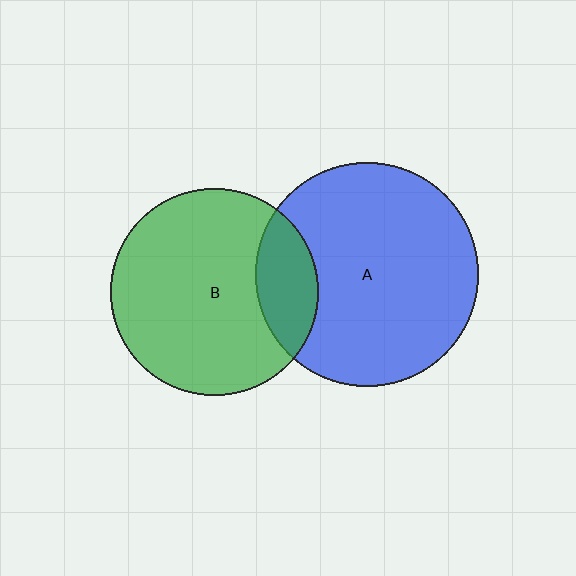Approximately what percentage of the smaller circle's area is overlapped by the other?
Approximately 20%.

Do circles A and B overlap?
Yes.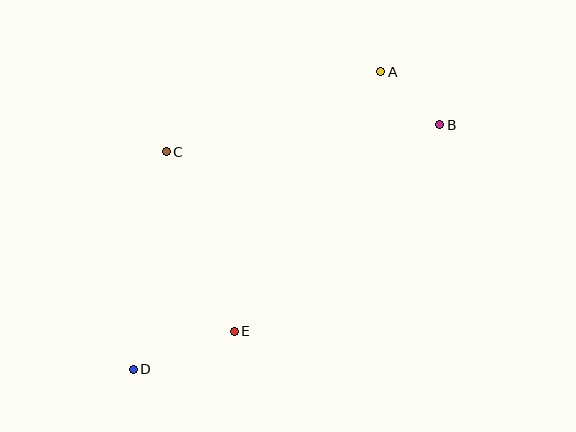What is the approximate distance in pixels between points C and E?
The distance between C and E is approximately 192 pixels.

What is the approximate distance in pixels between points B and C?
The distance between B and C is approximately 275 pixels.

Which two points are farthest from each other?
Points B and D are farthest from each other.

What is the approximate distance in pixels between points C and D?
The distance between C and D is approximately 220 pixels.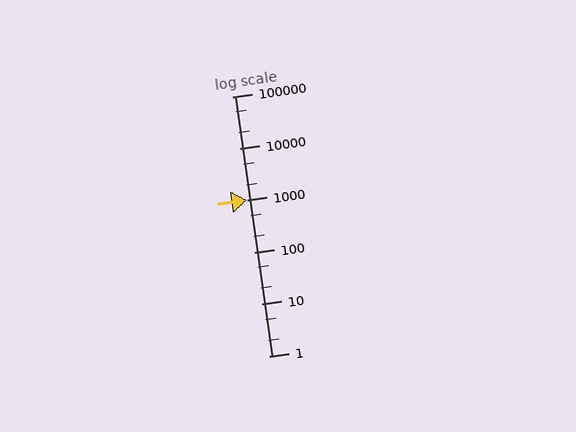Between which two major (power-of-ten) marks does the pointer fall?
The pointer is between 1000 and 10000.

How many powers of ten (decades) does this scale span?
The scale spans 5 decades, from 1 to 100000.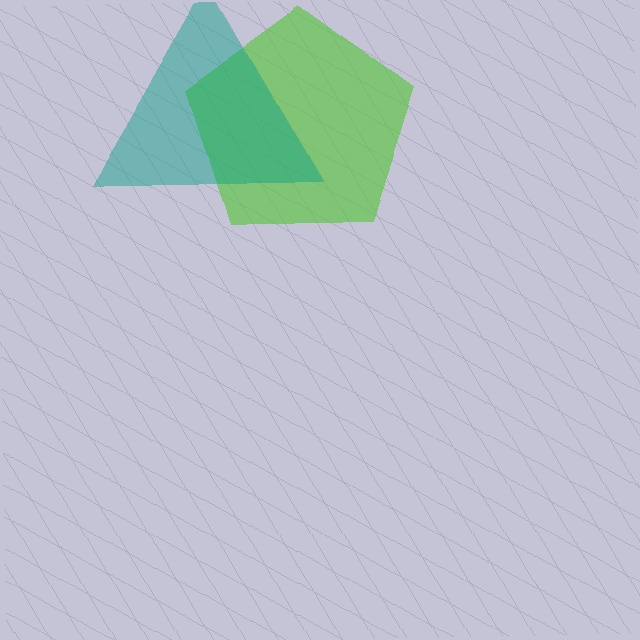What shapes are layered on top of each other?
The layered shapes are: a lime pentagon, a teal triangle.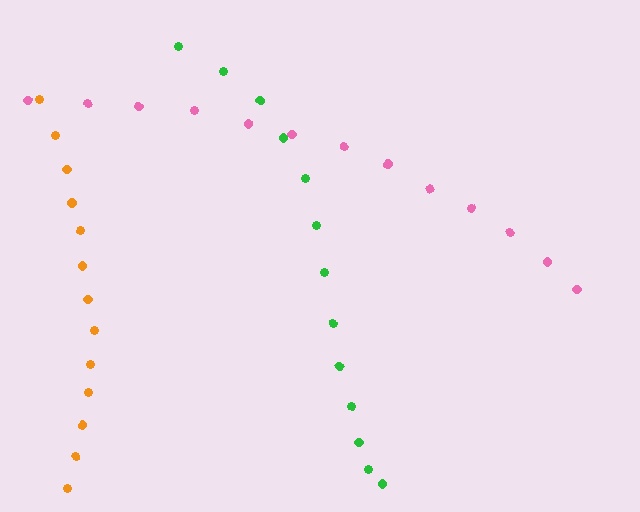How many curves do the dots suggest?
There are 3 distinct paths.